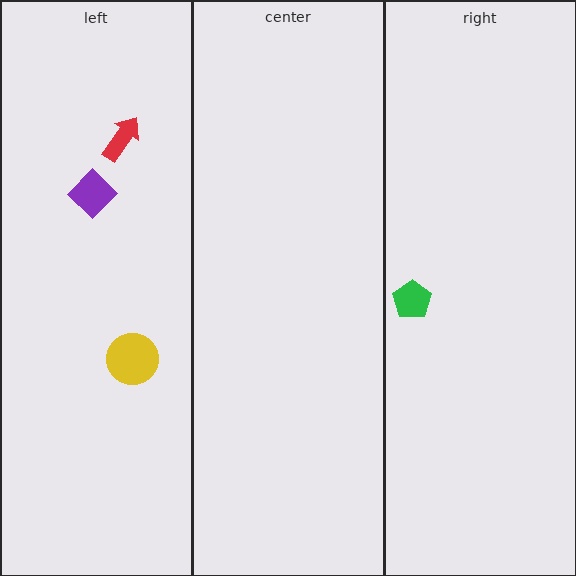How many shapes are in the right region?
1.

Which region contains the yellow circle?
The left region.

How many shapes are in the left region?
3.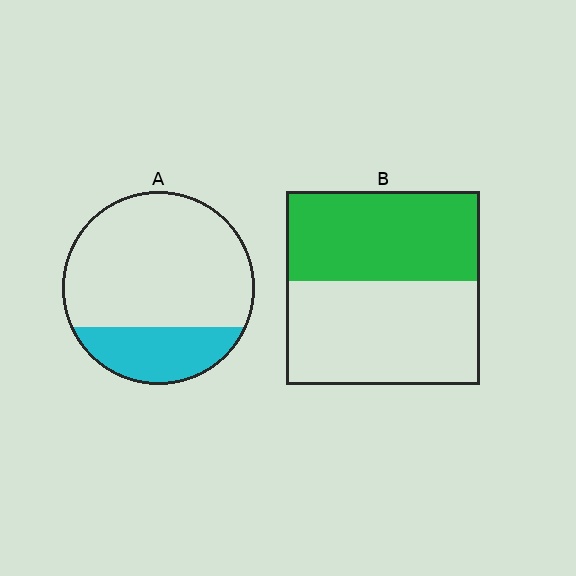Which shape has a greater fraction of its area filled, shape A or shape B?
Shape B.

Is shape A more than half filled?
No.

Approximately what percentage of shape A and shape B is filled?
A is approximately 25% and B is approximately 45%.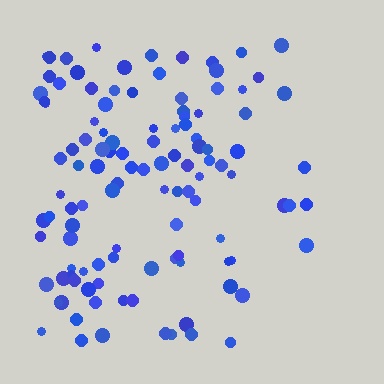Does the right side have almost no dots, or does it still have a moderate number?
Still a moderate number, just noticeably fewer than the left.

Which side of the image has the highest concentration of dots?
The left.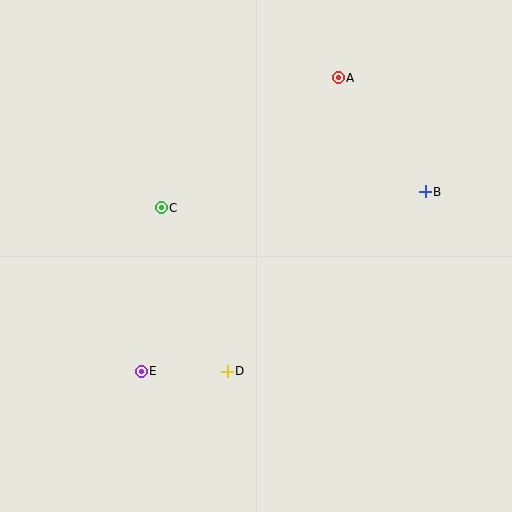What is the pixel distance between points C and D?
The distance between C and D is 176 pixels.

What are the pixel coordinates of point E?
Point E is at (141, 371).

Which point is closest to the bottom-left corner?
Point E is closest to the bottom-left corner.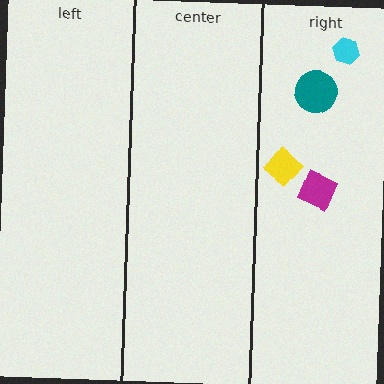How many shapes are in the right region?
4.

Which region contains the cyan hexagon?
The right region.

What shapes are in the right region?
The yellow diamond, the teal circle, the magenta diamond, the cyan hexagon.